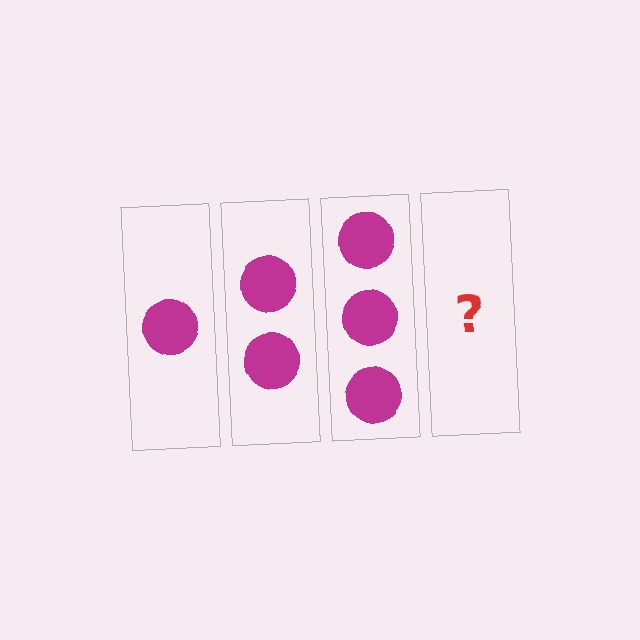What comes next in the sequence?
The next element should be 4 circles.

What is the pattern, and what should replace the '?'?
The pattern is that each step adds one more circle. The '?' should be 4 circles.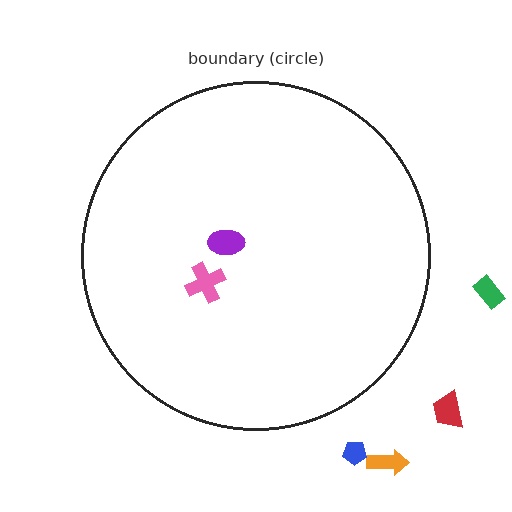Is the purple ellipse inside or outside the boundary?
Inside.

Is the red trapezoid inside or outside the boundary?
Outside.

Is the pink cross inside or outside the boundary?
Inside.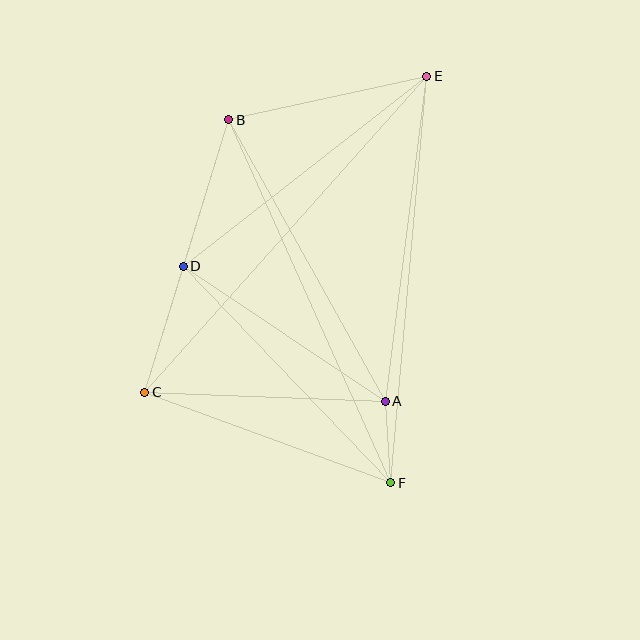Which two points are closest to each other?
Points A and F are closest to each other.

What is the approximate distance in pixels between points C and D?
The distance between C and D is approximately 132 pixels.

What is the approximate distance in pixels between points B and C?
The distance between B and C is approximately 285 pixels.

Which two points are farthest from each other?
Points C and E are farthest from each other.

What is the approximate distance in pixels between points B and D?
The distance between B and D is approximately 153 pixels.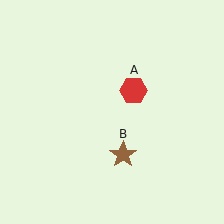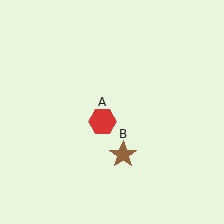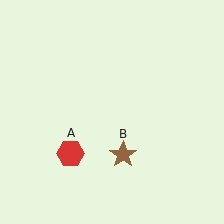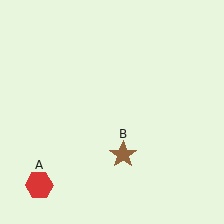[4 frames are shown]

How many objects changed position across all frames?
1 object changed position: red hexagon (object A).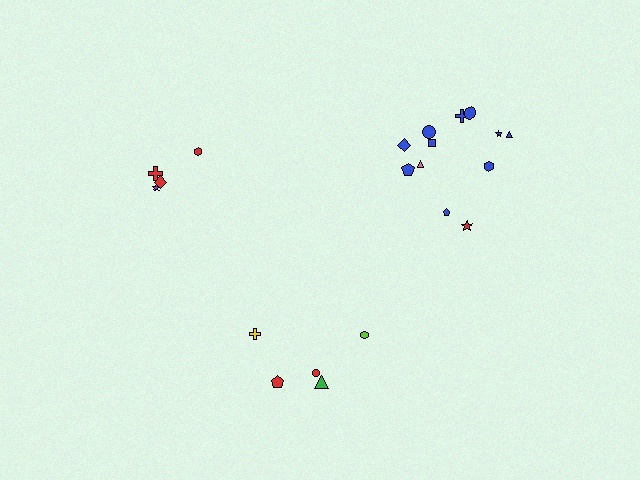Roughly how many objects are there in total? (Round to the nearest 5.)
Roughly 20 objects in total.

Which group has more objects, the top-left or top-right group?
The top-right group.